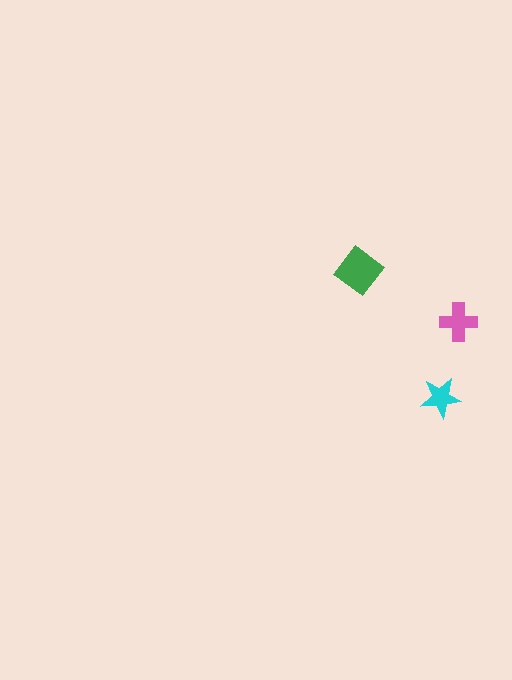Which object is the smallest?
The cyan star.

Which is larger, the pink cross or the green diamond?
The green diamond.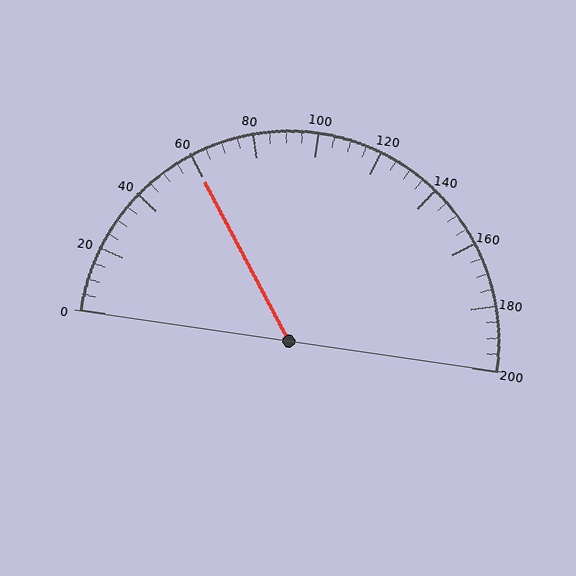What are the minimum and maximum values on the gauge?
The gauge ranges from 0 to 200.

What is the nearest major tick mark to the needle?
The nearest major tick mark is 60.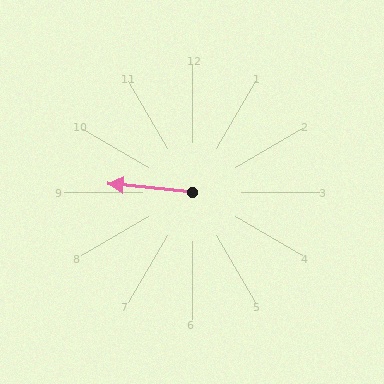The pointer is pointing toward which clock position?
Roughly 9 o'clock.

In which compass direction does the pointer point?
West.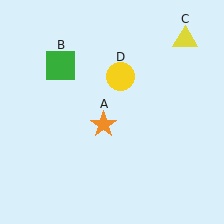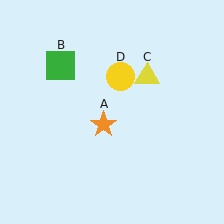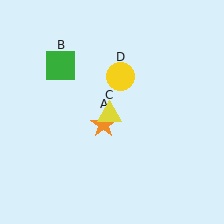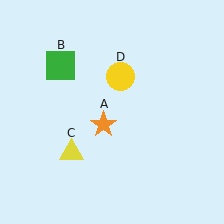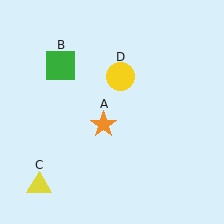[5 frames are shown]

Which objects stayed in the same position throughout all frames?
Orange star (object A) and green square (object B) and yellow circle (object D) remained stationary.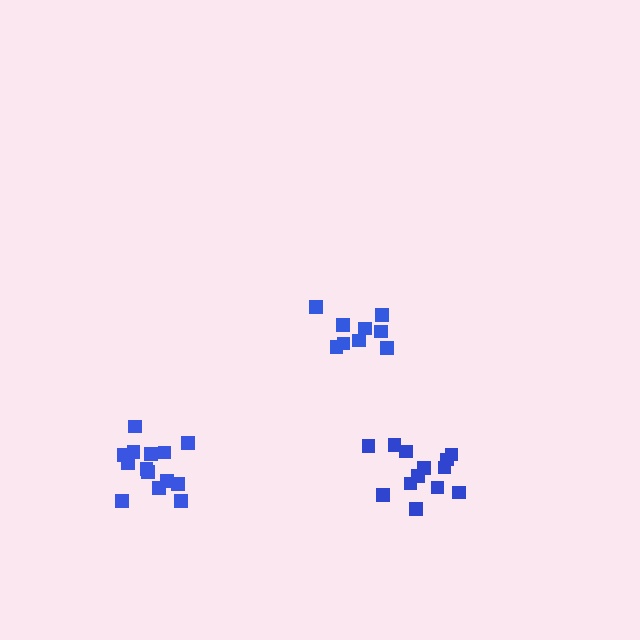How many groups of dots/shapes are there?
There are 3 groups.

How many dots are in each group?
Group 1: 13 dots, Group 2: 14 dots, Group 3: 9 dots (36 total).